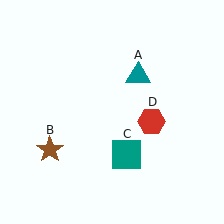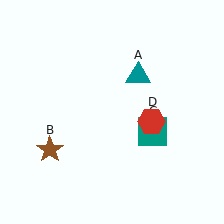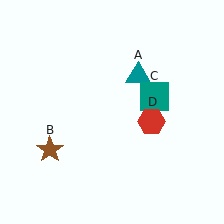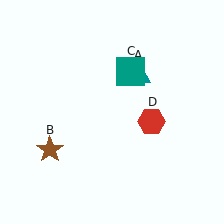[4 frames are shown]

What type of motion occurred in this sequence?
The teal square (object C) rotated counterclockwise around the center of the scene.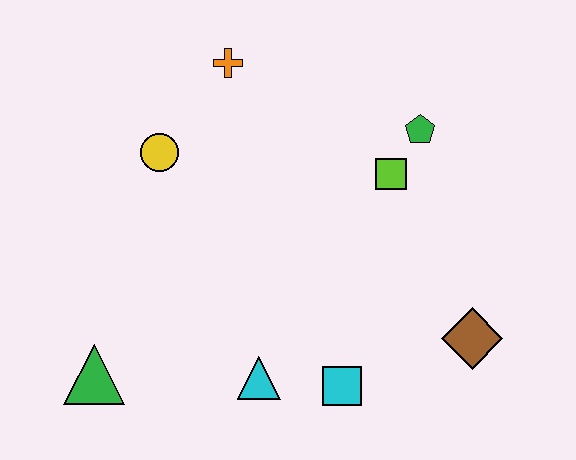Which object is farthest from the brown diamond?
The green triangle is farthest from the brown diamond.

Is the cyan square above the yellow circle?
No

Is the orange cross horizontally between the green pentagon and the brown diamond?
No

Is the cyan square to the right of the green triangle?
Yes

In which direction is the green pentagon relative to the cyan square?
The green pentagon is above the cyan square.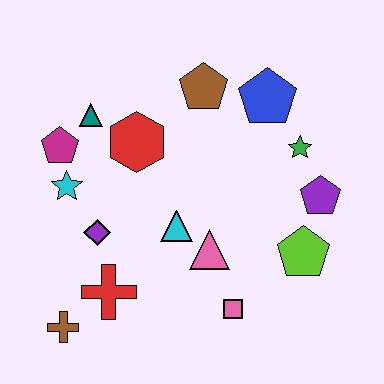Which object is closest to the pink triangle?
The cyan triangle is closest to the pink triangle.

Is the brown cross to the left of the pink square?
Yes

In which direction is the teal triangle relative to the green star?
The teal triangle is to the left of the green star.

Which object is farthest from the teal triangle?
The lime pentagon is farthest from the teal triangle.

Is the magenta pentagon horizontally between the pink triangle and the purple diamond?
No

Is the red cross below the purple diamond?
Yes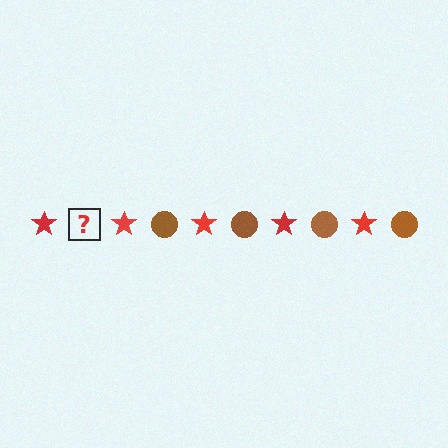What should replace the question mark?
The question mark should be replaced with a brown circle.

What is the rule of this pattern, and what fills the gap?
The rule is that the pattern alternates between red star and brown circle. The gap should be filled with a brown circle.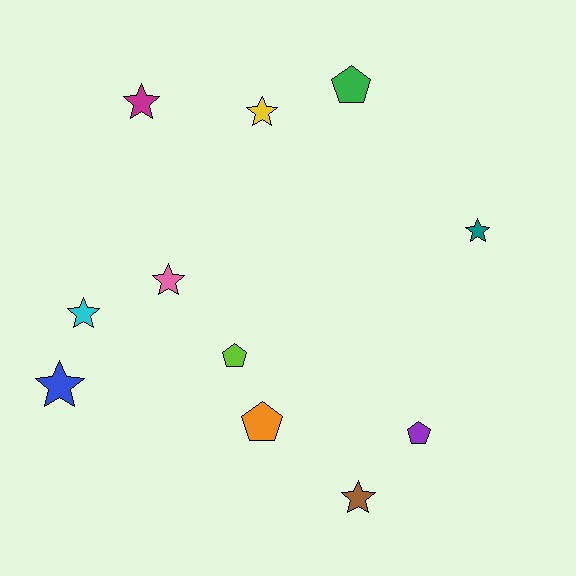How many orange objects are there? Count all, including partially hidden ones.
There is 1 orange object.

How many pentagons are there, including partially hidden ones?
There are 4 pentagons.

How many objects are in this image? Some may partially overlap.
There are 11 objects.